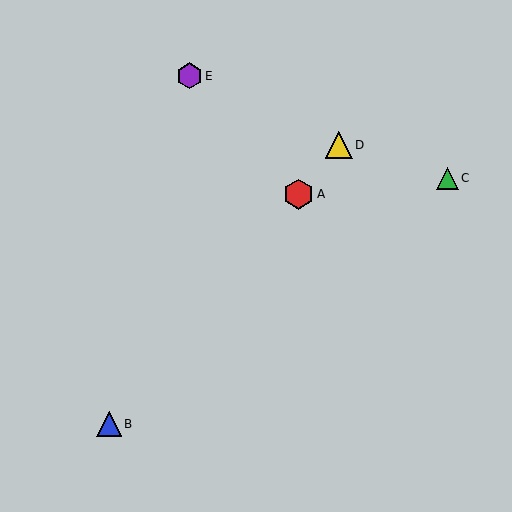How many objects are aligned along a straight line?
3 objects (A, B, D) are aligned along a straight line.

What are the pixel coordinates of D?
Object D is at (339, 145).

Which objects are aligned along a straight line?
Objects A, B, D are aligned along a straight line.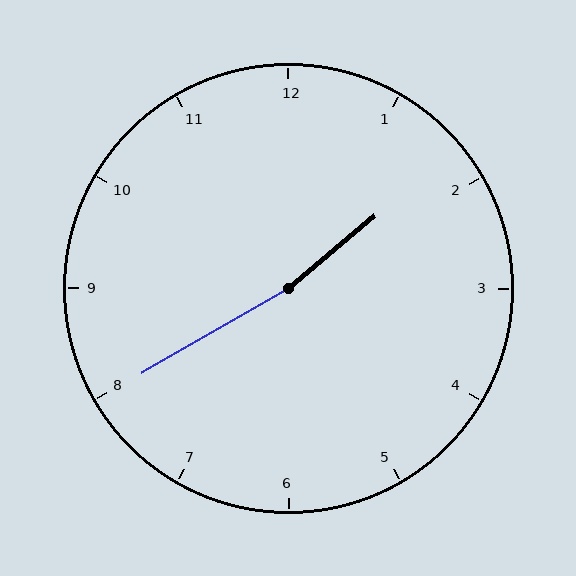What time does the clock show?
1:40.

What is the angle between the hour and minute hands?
Approximately 170 degrees.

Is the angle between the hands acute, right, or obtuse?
It is obtuse.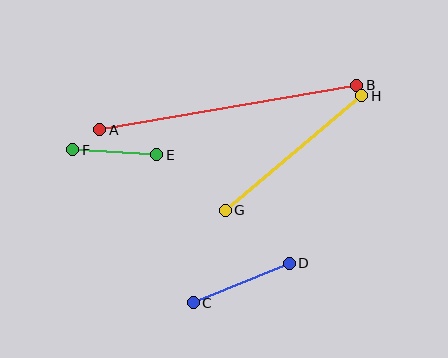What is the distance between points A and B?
The distance is approximately 261 pixels.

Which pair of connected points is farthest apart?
Points A and B are farthest apart.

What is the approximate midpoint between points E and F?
The midpoint is at approximately (115, 152) pixels.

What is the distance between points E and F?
The distance is approximately 84 pixels.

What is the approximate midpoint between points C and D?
The midpoint is at approximately (241, 283) pixels.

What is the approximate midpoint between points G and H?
The midpoint is at approximately (294, 153) pixels.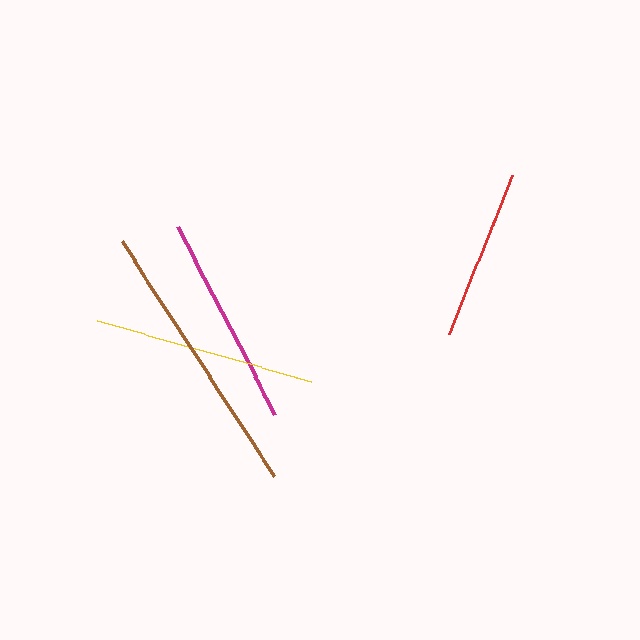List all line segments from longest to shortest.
From longest to shortest: brown, yellow, magenta, red.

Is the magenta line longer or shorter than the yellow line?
The yellow line is longer than the magenta line.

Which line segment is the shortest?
The red line is the shortest at approximately 171 pixels.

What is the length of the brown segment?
The brown segment is approximately 279 pixels long.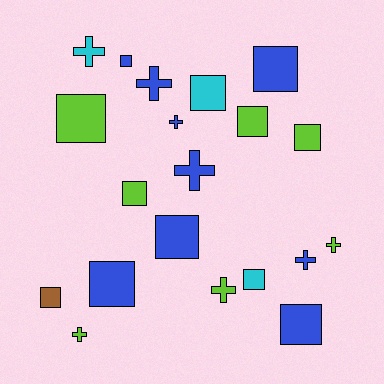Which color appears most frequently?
Blue, with 9 objects.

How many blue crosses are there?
There are 4 blue crosses.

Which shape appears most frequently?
Square, with 12 objects.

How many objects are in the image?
There are 20 objects.